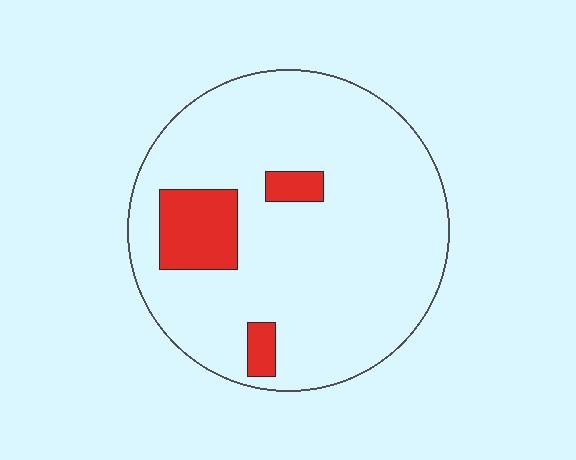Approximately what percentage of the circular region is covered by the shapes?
Approximately 10%.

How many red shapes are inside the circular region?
3.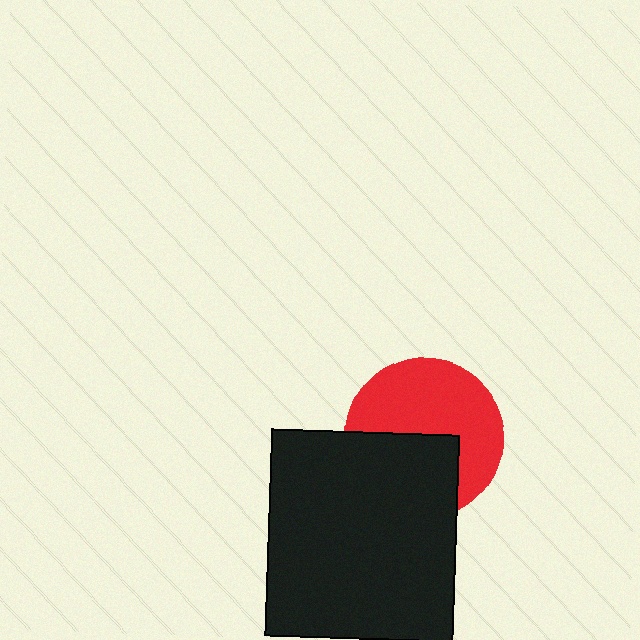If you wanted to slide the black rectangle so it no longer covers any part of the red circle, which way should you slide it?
Slide it down — that is the most direct way to separate the two shapes.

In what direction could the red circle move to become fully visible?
The red circle could move up. That would shift it out from behind the black rectangle entirely.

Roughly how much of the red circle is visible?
About half of it is visible (roughly 59%).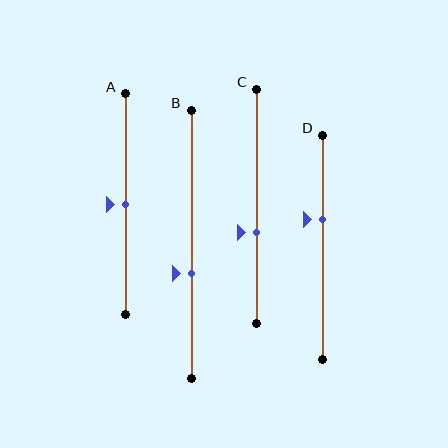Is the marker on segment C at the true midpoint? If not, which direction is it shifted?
No, the marker on segment C is shifted downward by about 11% of the segment length.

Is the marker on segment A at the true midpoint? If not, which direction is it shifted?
Yes, the marker on segment A is at the true midpoint.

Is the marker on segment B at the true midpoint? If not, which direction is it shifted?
No, the marker on segment B is shifted downward by about 11% of the segment length.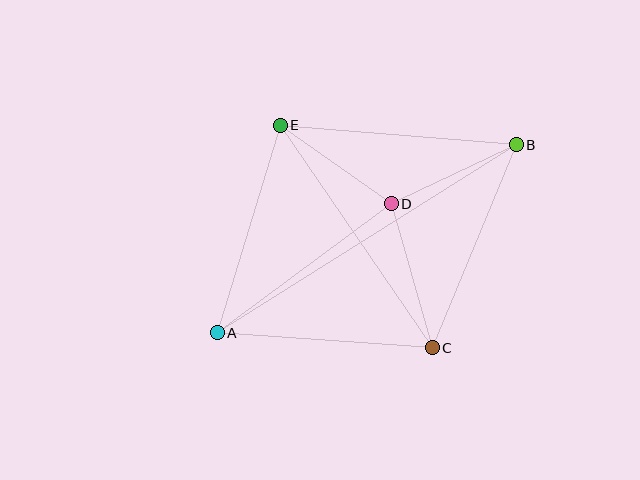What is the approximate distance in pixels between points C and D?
The distance between C and D is approximately 150 pixels.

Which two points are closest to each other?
Points D and E are closest to each other.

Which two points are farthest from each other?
Points A and B are farthest from each other.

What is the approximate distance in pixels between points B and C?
The distance between B and C is approximately 219 pixels.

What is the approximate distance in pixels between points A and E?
The distance between A and E is approximately 216 pixels.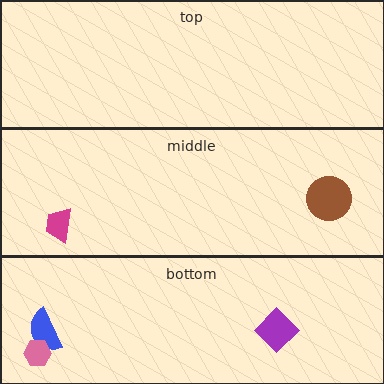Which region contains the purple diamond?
The bottom region.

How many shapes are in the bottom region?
3.